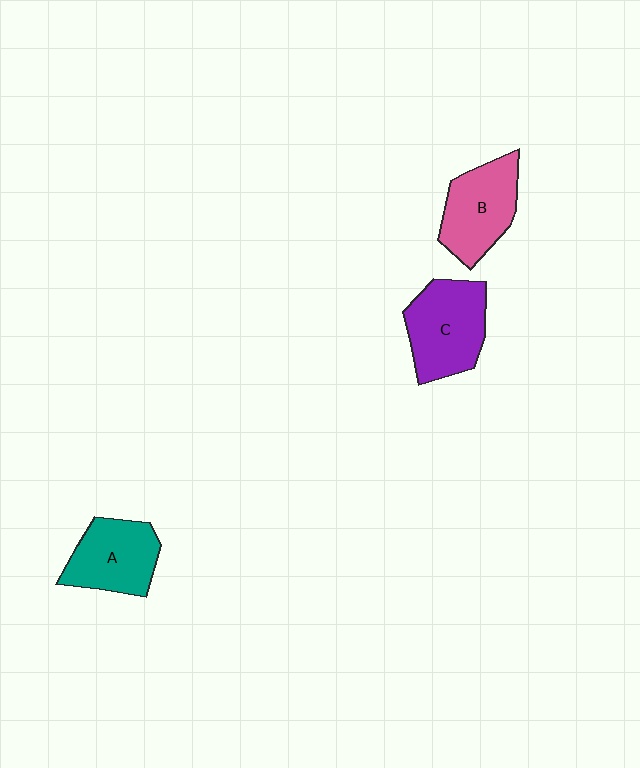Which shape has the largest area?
Shape C (purple).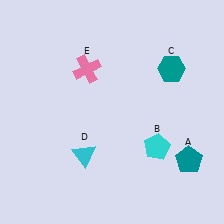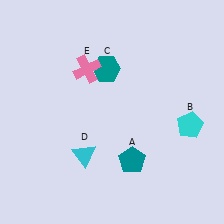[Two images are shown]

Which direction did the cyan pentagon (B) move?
The cyan pentagon (B) moved right.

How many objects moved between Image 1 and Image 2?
3 objects moved between the two images.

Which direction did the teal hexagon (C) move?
The teal hexagon (C) moved left.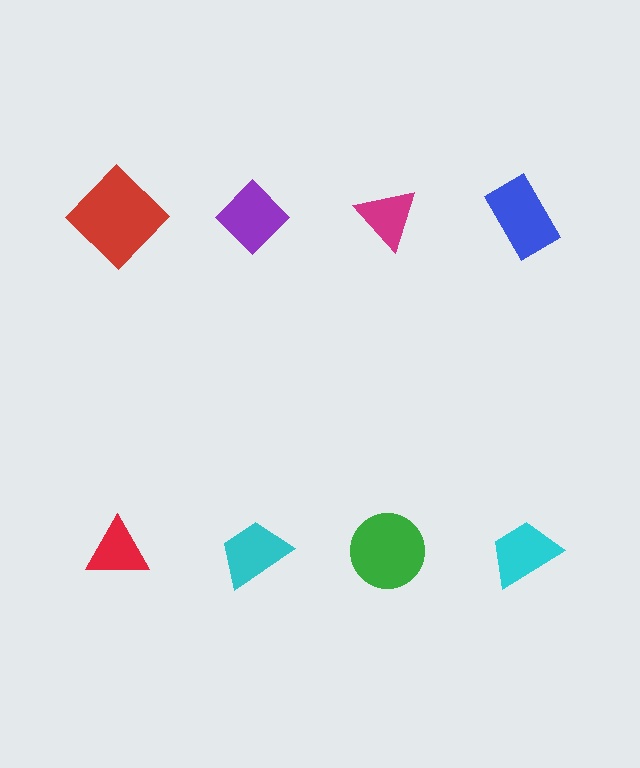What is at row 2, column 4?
A cyan trapezoid.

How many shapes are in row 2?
4 shapes.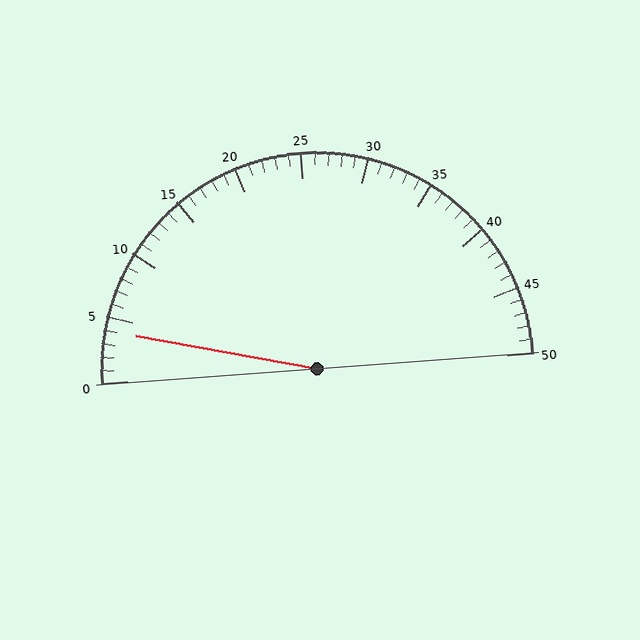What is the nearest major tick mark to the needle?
The nearest major tick mark is 5.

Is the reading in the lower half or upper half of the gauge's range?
The reading is in the lower half of the range (0 to 50).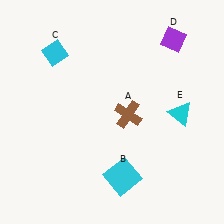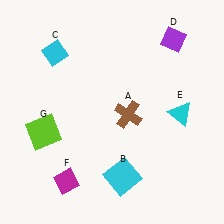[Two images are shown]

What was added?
A magenta diamond (F), a lime square (G) were added in Image 2.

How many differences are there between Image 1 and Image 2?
There are 2 differences between the two images.